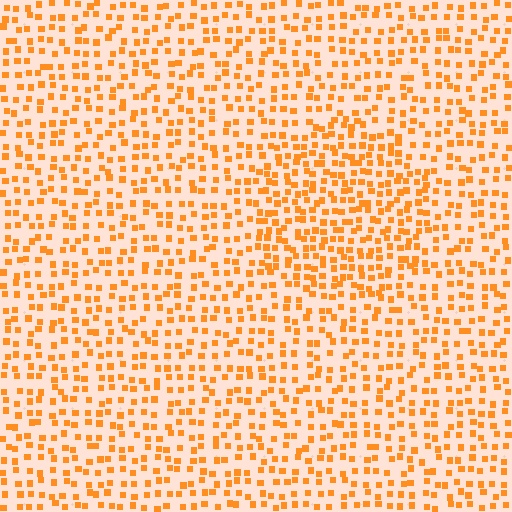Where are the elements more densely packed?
The elements are more densely packed inside the circle boundary.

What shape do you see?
I see a circle.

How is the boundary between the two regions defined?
The boundary is defined by a change in element density (approximately 1.5x ratio). All elements are the same color, size, and shape.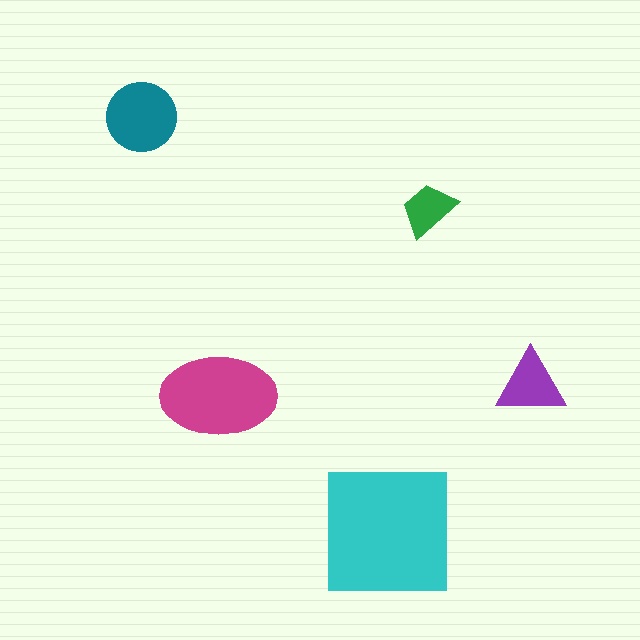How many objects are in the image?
There are 5 objects in the image.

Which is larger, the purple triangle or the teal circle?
The teal circle.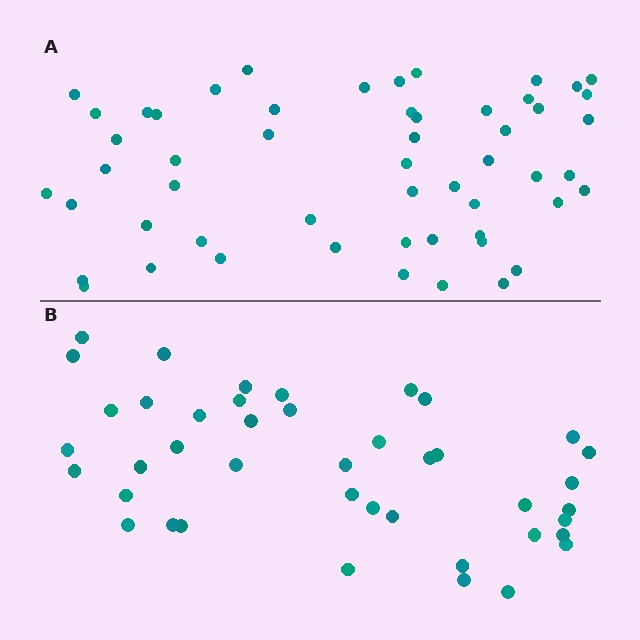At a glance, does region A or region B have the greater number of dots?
Region A (the top region) has more dots.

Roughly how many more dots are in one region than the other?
Region A has roughly 12 or so more dots than region B.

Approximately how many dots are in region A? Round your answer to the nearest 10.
About 50 dots. (The exact count is 54, which rounds to 50.)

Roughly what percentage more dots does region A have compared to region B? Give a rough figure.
About 30% more.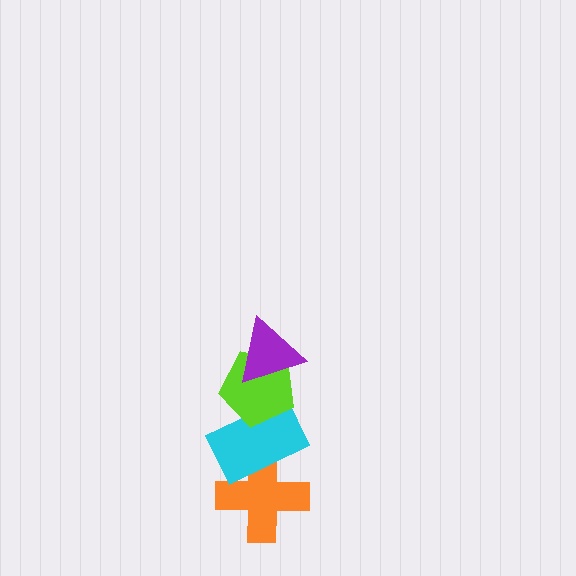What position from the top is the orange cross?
The orange cross is 4th from the top.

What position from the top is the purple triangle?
The purple triangle is 1st from the top.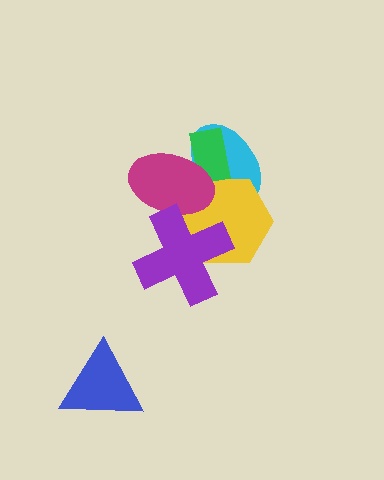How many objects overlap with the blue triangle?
0 objects overlap with the blue triangle.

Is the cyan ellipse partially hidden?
Yes, it is partially covered by another shape.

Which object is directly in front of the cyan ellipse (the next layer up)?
The yellow hexagon is directly in front of the cyan ellipse.